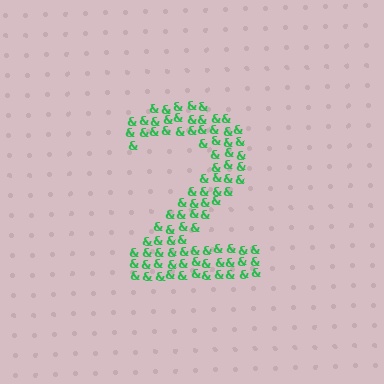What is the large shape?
The large shape is the digit 2.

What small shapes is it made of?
It is made of small ampersands.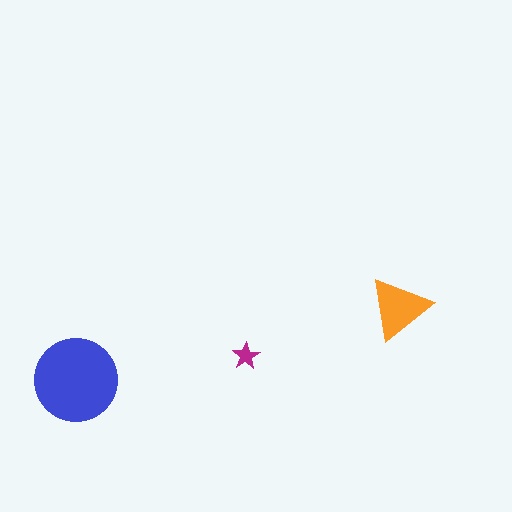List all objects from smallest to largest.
The magenta star, the orange triangle, the blue circle.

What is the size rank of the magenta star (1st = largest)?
3rd.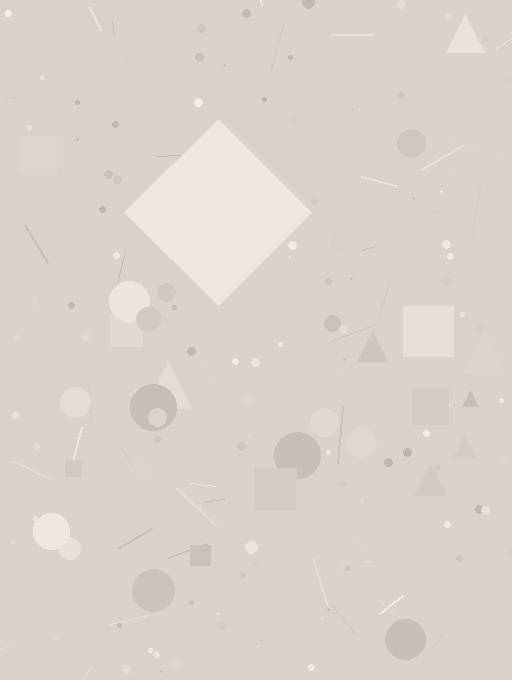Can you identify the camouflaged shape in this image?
The camouflaged shape is a diamond.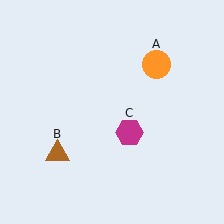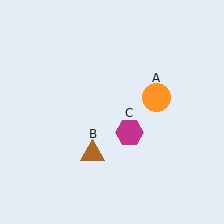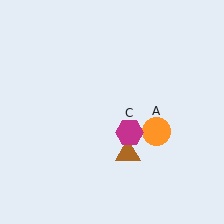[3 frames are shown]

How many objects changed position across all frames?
2 objects changed position: orange circle (object A), brown triangle (object B).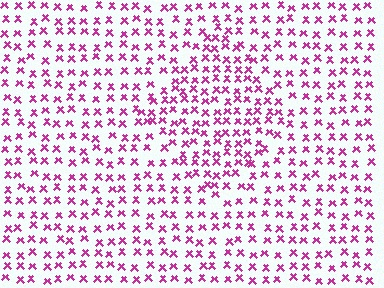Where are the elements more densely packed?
The elements are more densely packed inside the diamond boundary.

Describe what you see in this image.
The image contains small magenta elements arranged at two different densities. A diamond-shaped region is visible where the elements are more densely packed than the surrounding area.